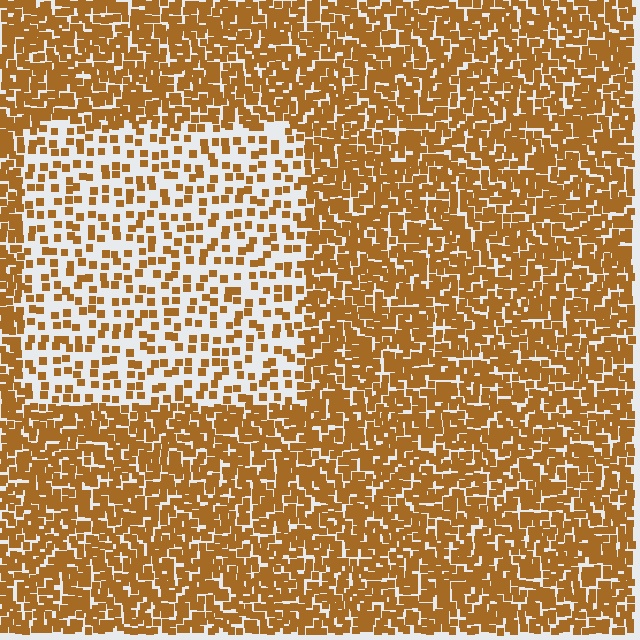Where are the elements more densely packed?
The elements are more densely packed outside the rectangle boundary.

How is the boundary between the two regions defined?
The boundary is defined by a change in element density (approximately 2.6x ratio). All elements are the same color, size, and shape.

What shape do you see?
I see a rectangle.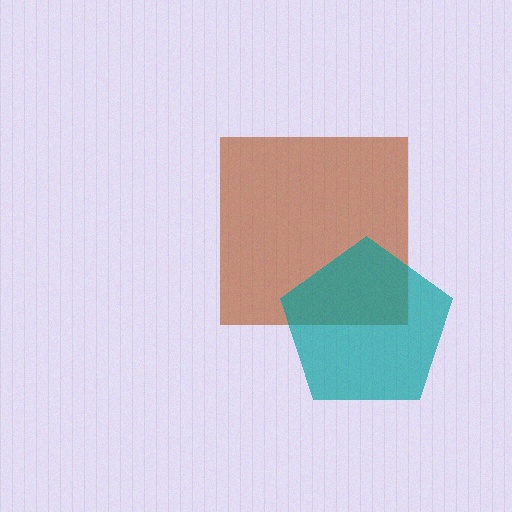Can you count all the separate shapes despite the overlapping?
Yes, there are 2 separate shapes.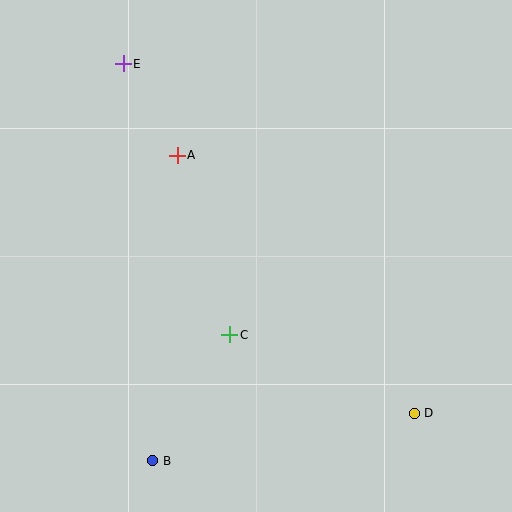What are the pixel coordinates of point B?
Point B is at (153, 461).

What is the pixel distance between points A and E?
The distance between A and E is 106 pixels.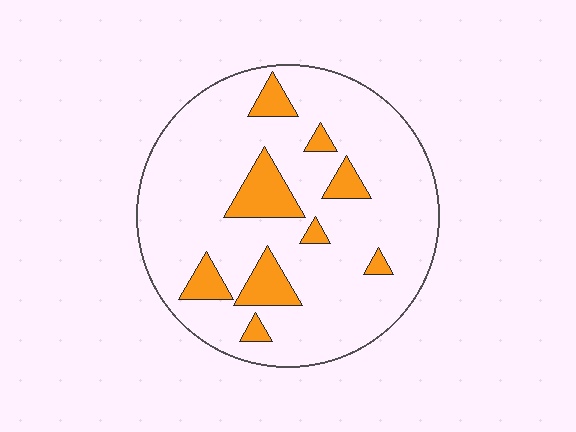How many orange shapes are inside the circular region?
9.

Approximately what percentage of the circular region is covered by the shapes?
Approximately 15%.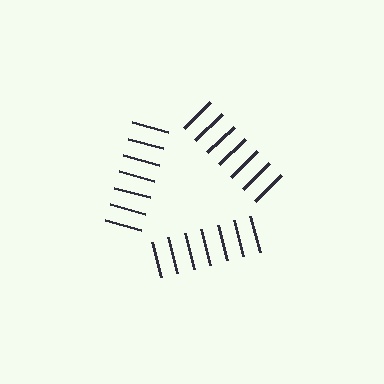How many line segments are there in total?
21 — 7 along each of the 3 edges.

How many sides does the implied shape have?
3 sides — the line-ends trace a triangle.